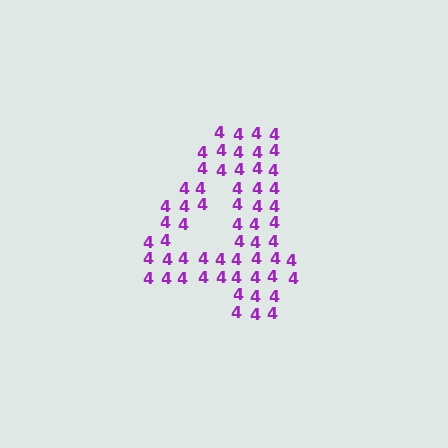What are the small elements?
The small elements are digit 4's.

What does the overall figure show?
The overall figure shows the digit 4.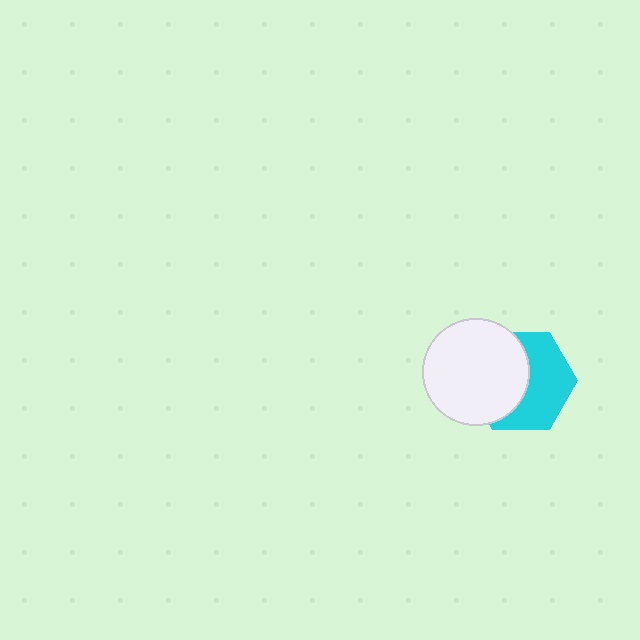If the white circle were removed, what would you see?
You would see the complete cyan hexagon.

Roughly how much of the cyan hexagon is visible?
About half of it is visible (roughly 51%).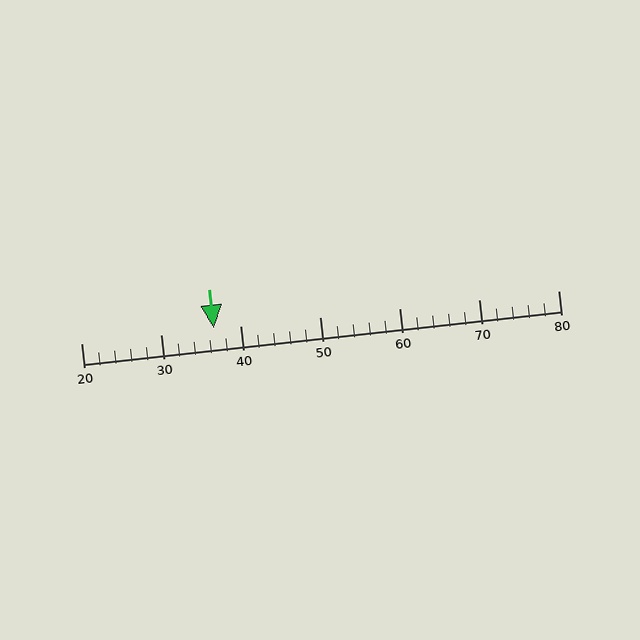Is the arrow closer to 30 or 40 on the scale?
The arrow is closer to 40.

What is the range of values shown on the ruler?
The ruler shows values from 20 to 80.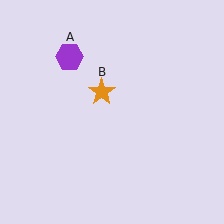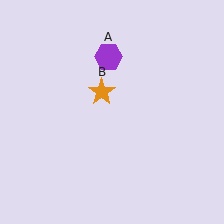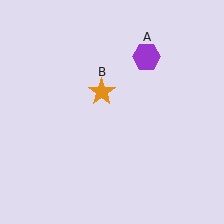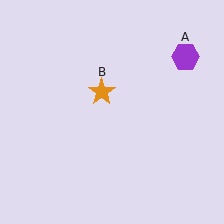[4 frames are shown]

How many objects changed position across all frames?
1 object changed position: purple hexagon (object A).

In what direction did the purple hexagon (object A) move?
The purple hexagon (object A) moved right.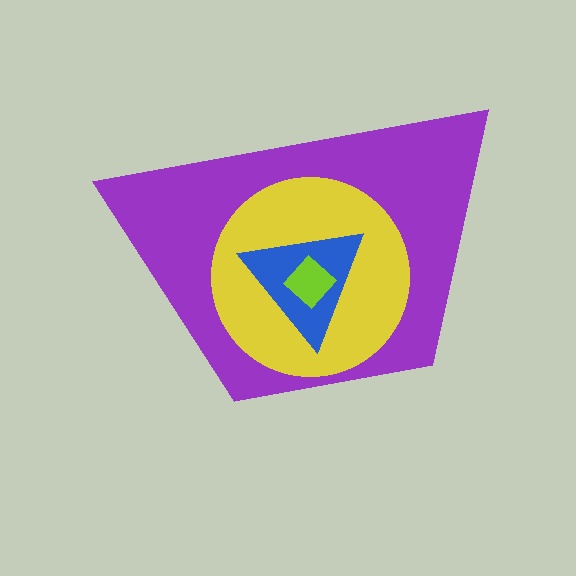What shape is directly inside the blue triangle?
The lime diamond.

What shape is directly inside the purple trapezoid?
The yellow circle.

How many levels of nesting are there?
4.